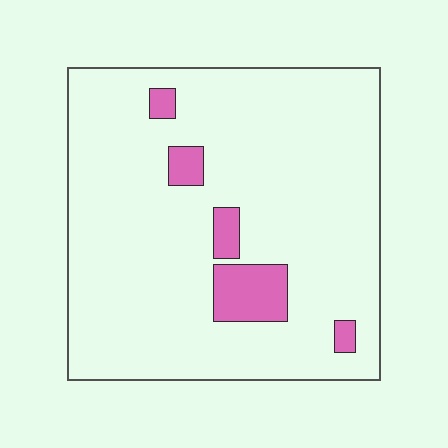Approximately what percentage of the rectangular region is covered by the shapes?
Approximately 10%.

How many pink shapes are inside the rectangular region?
5.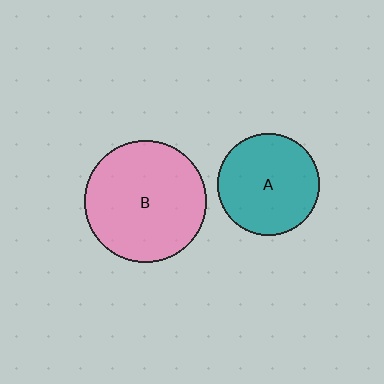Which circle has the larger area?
Circle B (pink).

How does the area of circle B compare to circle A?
Approximately 1.4 times.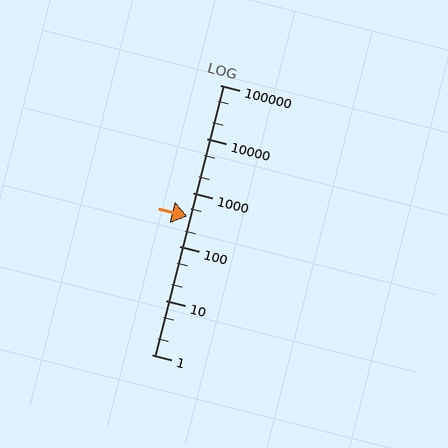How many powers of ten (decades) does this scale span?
The scale spans 5 decades, from 1 to 100000.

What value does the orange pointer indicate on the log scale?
The pointer indicates approximately 360.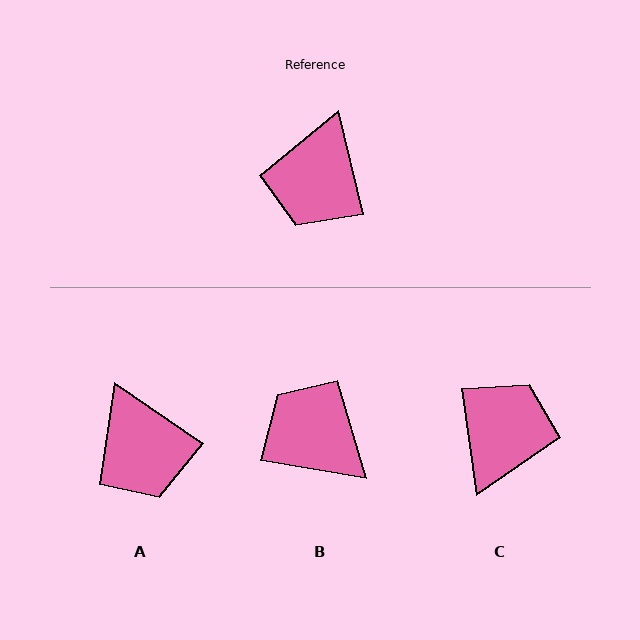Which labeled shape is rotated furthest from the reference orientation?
C, about 175 degrees away.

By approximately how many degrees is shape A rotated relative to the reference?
Approximately 42 degrees counter-clockwise.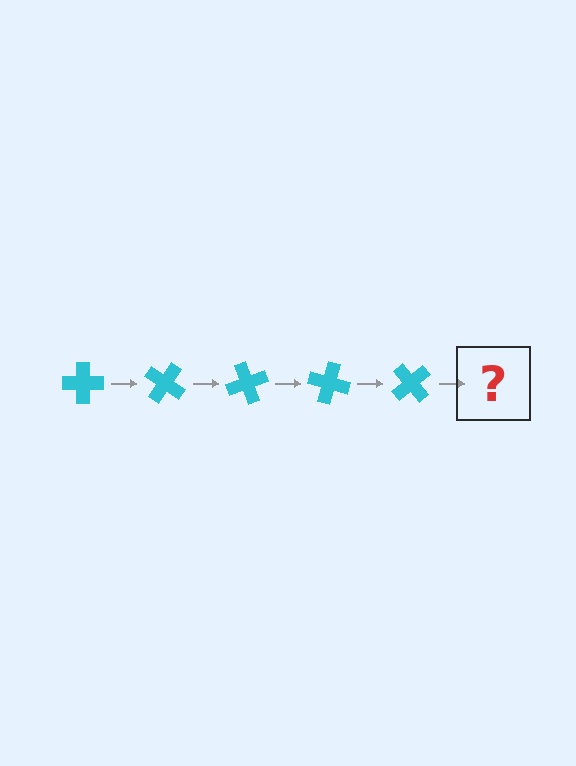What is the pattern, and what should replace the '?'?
The pattern is that the cross rotates 35 degrees each step. The '?' should be a cyan cross rotated 175 degrees.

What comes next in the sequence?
The next element should be a cyan cross rotated 175 degrees.